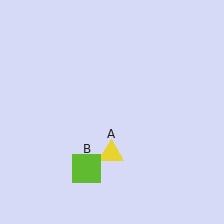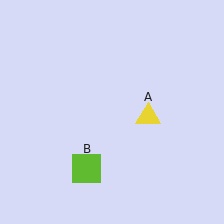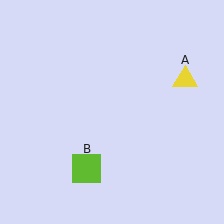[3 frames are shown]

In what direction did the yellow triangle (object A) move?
The yellow triangle (object A) moved up and to the right.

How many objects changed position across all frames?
1 object changed position: yellow triangle (object A).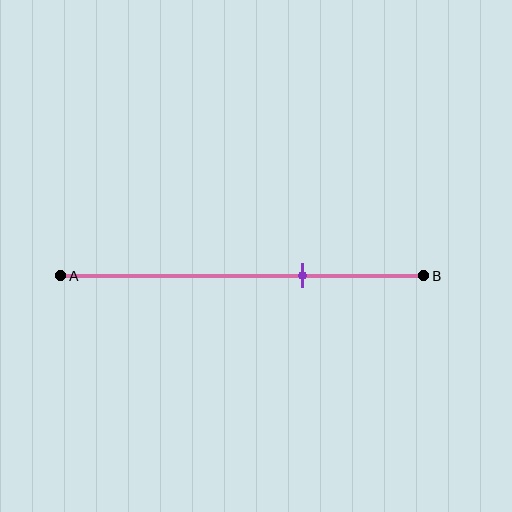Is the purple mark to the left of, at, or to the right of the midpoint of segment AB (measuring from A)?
The purple mark is to the right of the midpoint of segment AB.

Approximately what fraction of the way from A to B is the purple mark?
The purple mark is approximately 65% of the way from A to B.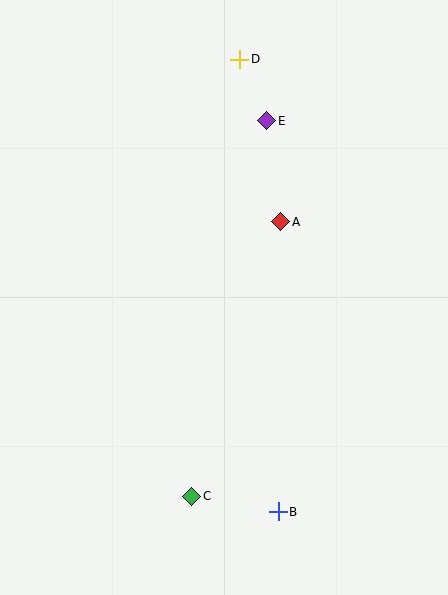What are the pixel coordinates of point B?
Point B is at (278, 512).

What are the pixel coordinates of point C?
Point C is at (192, 496).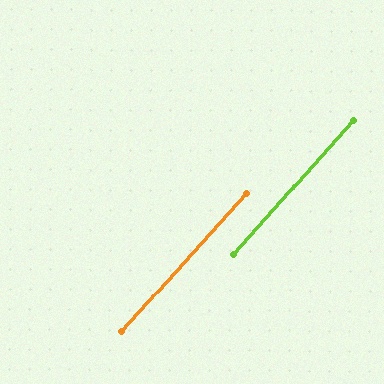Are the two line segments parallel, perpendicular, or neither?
Parallel — their directions differ by only 0.6°.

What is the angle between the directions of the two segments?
Approximately 1 degree.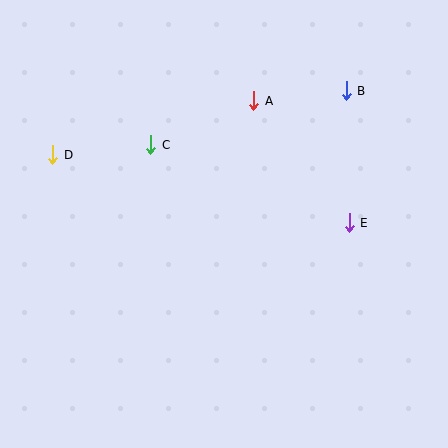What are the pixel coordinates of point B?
Point B is at (346, 91).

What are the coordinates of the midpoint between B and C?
The midpoint between B and C is at (248, 118).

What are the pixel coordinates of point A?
Point A is at (254, 101).